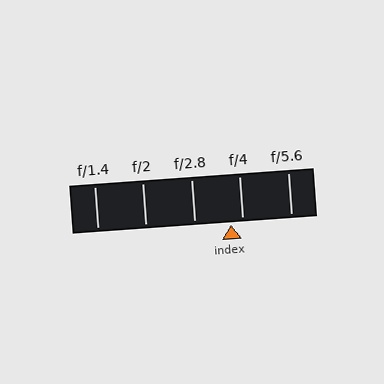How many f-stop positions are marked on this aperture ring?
There are 5 f-stop positions marked.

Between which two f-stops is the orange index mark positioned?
The index mark is between f/2.8 and f/4.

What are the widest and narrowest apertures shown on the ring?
The widest aperture shown is f/1.4 and the narrowest is f/5.6.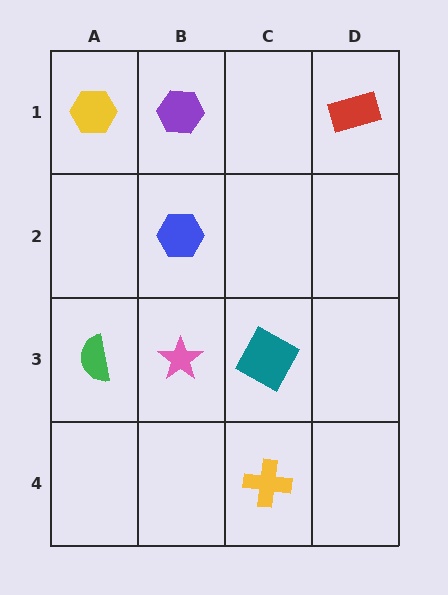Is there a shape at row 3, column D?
No, that cell is empty.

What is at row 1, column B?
A purple hexagon.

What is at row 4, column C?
A yellow cross.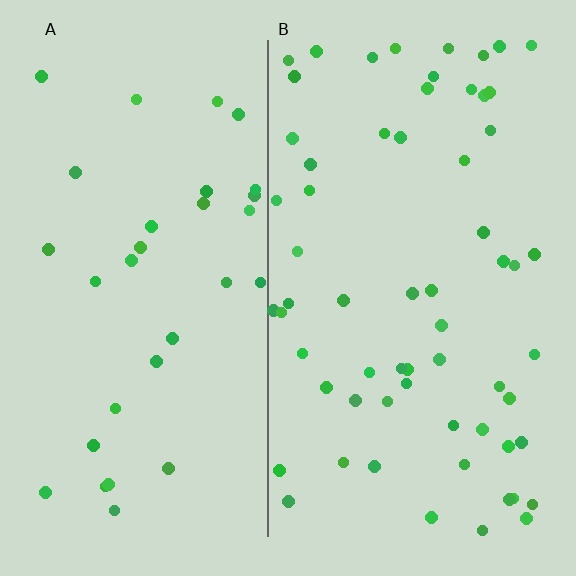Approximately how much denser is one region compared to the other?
Approximately 2.0× — region B over region A.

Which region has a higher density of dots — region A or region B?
B (the right).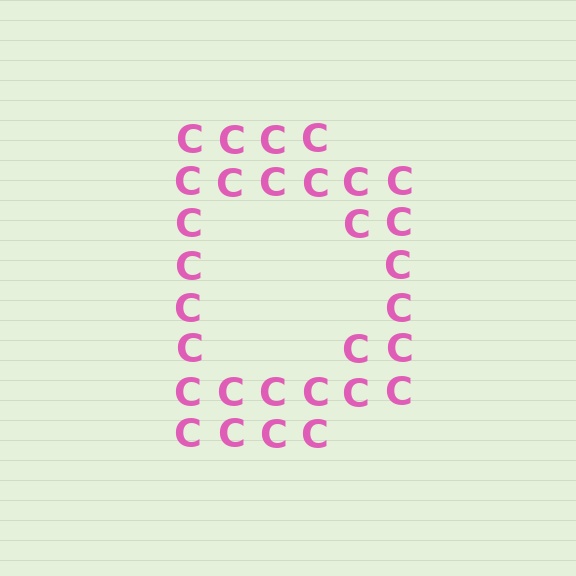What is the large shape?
The large shape is the letter D.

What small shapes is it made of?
It is made of small letter C's.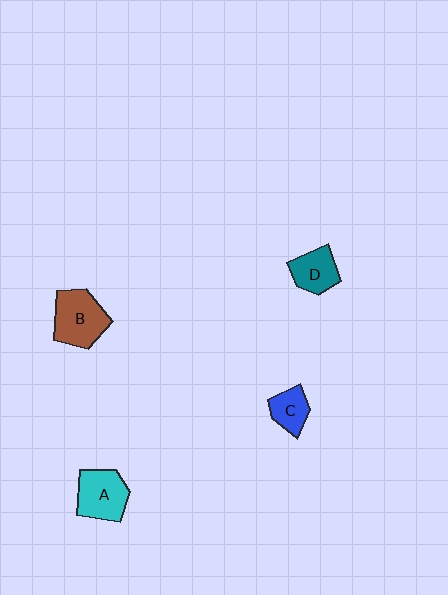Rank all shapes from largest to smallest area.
From largest to smallest: B (brown), A (cyan), D (teal), C (blue).